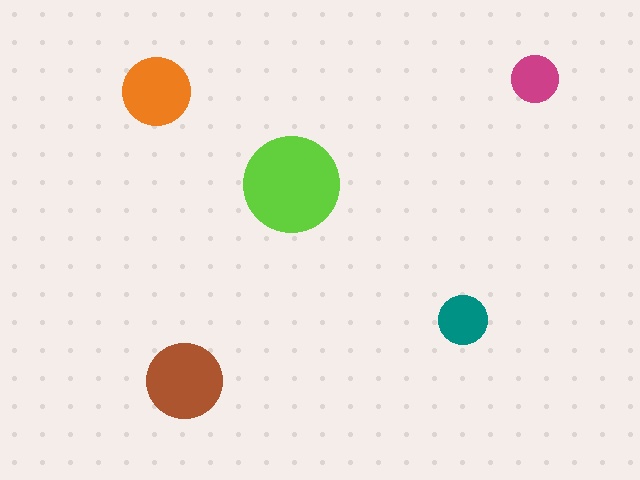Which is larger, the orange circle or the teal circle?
The orange one.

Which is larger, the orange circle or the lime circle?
The lime one.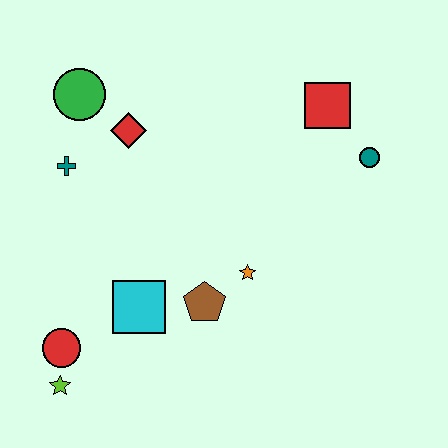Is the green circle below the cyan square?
No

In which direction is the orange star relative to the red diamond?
The orange star is below the red diamond.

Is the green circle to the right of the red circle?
Yes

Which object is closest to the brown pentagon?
The orange star is closest to the brown pentagon.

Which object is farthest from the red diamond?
The lime star is farthest from the red diamond.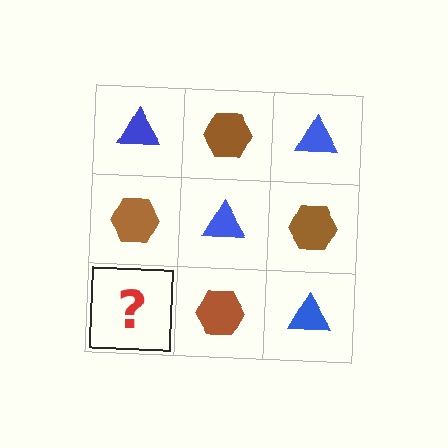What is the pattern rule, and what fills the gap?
The rule is that it alternates blue triangle and brown hexagon in a checkerboard pattern. The gap should be filled with a blue triangle.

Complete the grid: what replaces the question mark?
The question mark should be replaced with a blue triangle.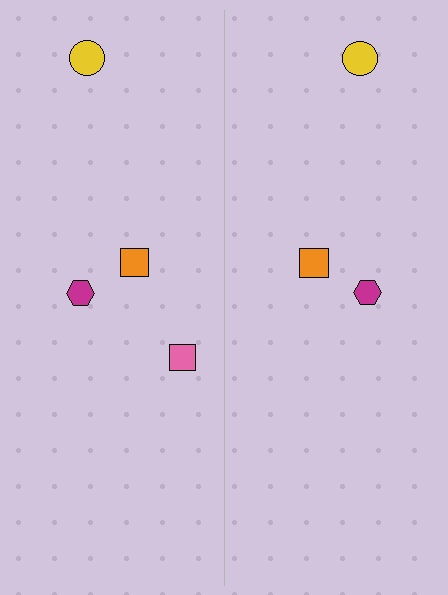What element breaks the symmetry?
A pink square is missing from the right side.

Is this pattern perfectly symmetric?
No, the pattern is not perfectly symmetric. A pink square is missing from the right side.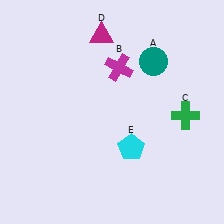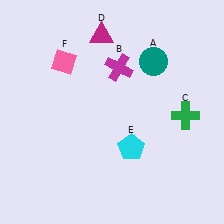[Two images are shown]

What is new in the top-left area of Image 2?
A pink diamond (F) was added in the top-left area of Image 2.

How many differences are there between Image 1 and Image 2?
There is 1 difference between the two images.